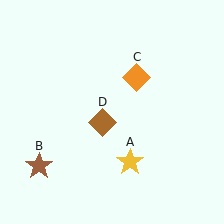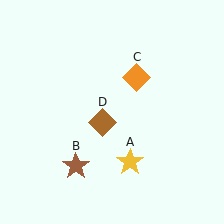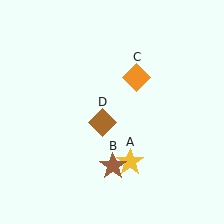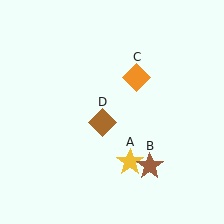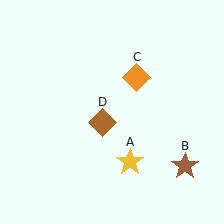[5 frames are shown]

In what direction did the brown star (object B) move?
The brown star (object B) moved right.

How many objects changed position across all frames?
1 object changed position: brown star (object B).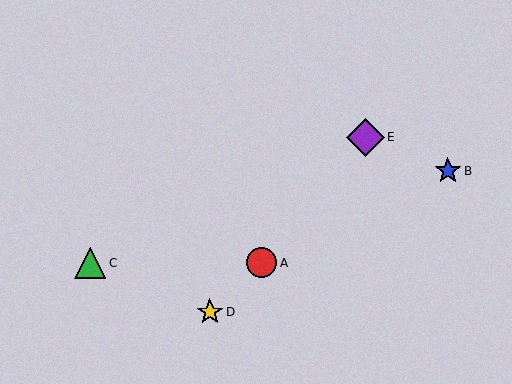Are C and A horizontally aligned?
Yes, both are at y≈263.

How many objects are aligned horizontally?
2 objects (A, C) are aligned horizontally.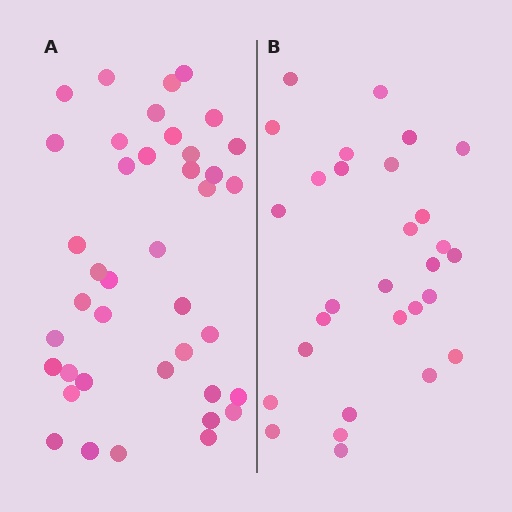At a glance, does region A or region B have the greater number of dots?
Region A (the left region) has more dots.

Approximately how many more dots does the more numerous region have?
Region A has roughly 12 or so more dots than region B.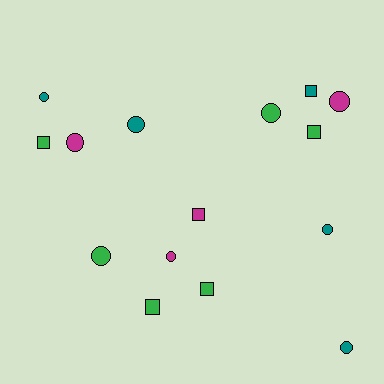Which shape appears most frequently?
Circle, with 9 objects.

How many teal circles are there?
There are 4 teal circles.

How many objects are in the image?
There are 15 objects.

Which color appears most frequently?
Green, with 6 objects.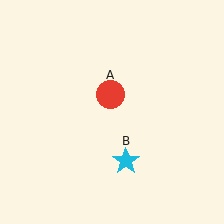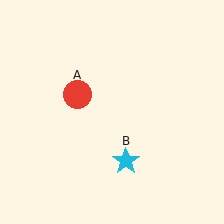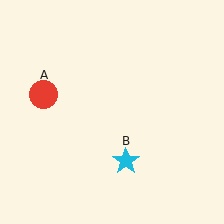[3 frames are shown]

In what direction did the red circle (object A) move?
The red circle (object A) moved left.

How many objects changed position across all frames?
1 object changed position: red circle (object A).